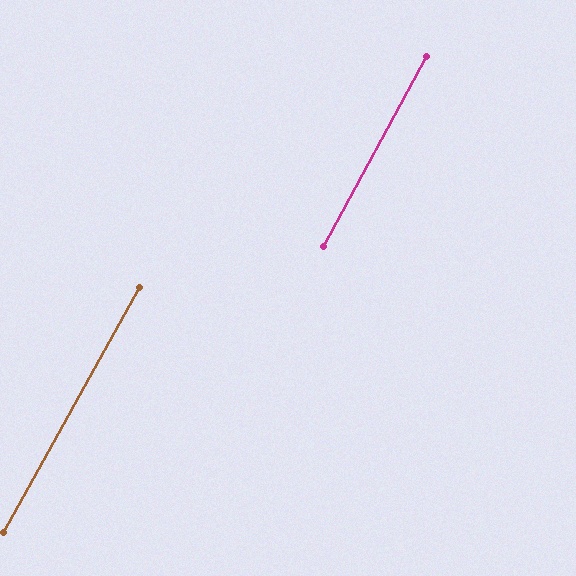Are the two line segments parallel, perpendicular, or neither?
Parallel — their directions differ by only 0.4°.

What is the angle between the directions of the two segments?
Approximately 0 degrees.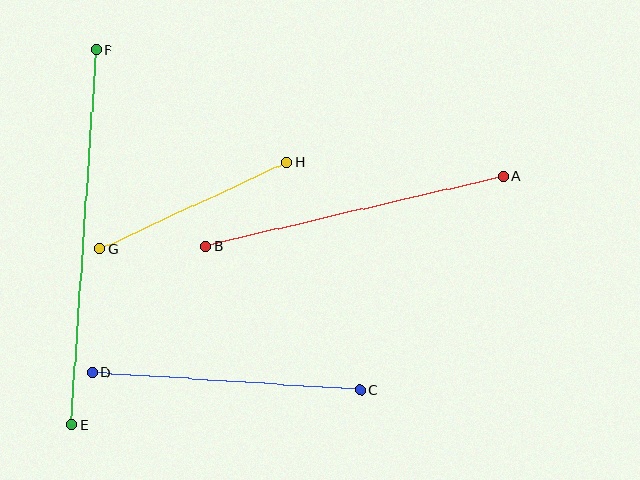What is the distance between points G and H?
The distance is approximately 206 pixels.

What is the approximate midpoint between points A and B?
The midpoint is at approximately (354, 211) pixels.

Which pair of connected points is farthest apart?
Points E and F are farthest apart.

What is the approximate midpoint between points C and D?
The midpoint is at approximately (227, 381) pixels.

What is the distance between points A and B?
The distance is approximately 306 pixels.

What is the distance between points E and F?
The distance is approximately 376 pixels.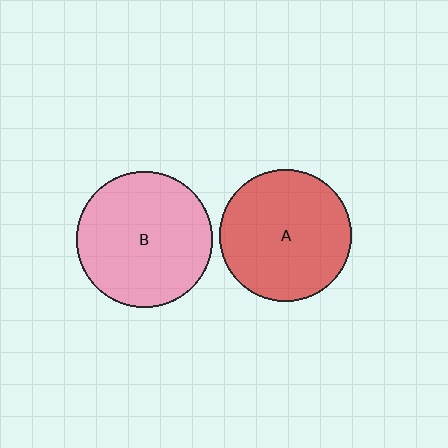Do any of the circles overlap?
No, none of the circles overlap.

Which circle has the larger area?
Circle B (pink).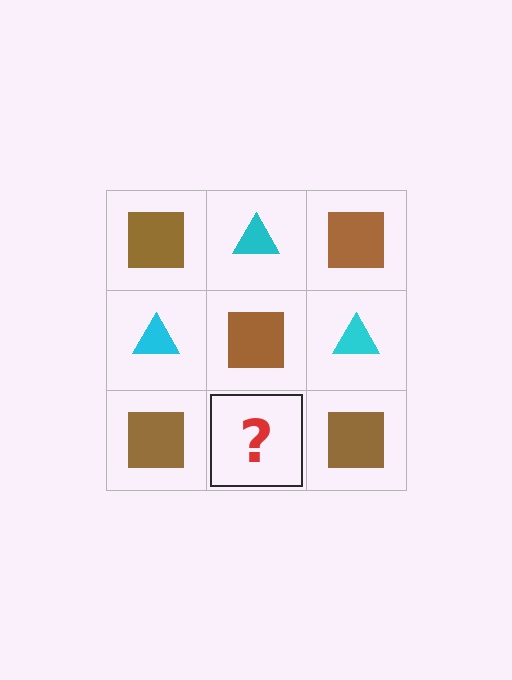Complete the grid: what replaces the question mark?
The question mark should be replaced with a cyan triangle.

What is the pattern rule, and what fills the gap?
The rule is that it alternates brown square and cyan triangle in a checkerboard pattern. The gap should be filled with a cyan triangle.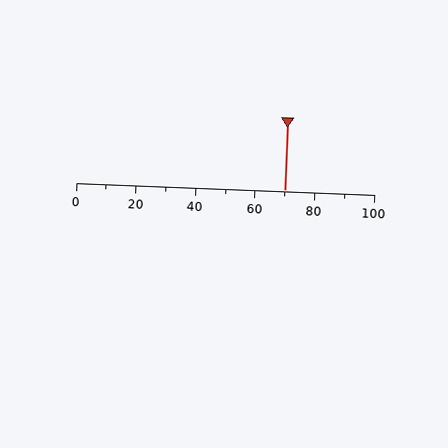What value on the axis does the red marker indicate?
The marker indicates approximately 70.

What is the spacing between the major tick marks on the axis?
The major ticks are spaced 20 apart.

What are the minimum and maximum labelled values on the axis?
The axis runs from 0 to 100.